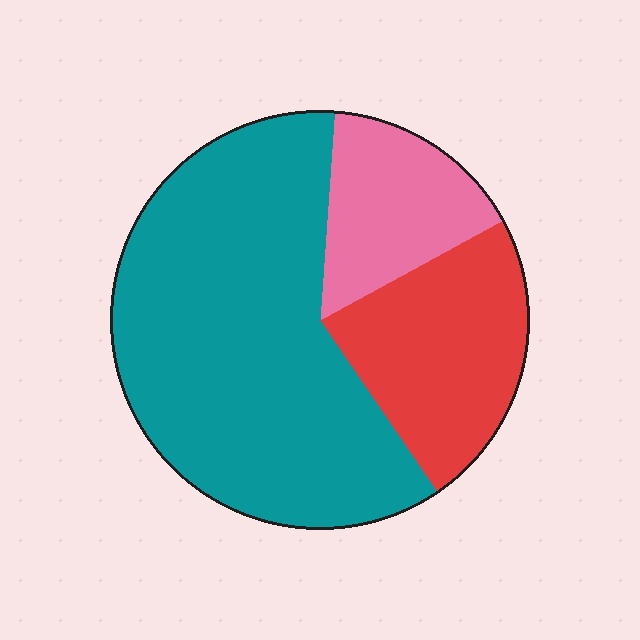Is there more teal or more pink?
Teal.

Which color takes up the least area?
Pink, at roughly 15%.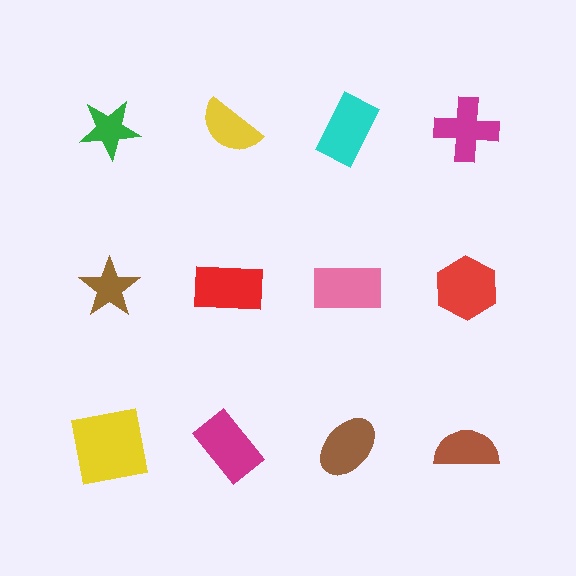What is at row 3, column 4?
A brown semicircle.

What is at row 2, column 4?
A red hexagon.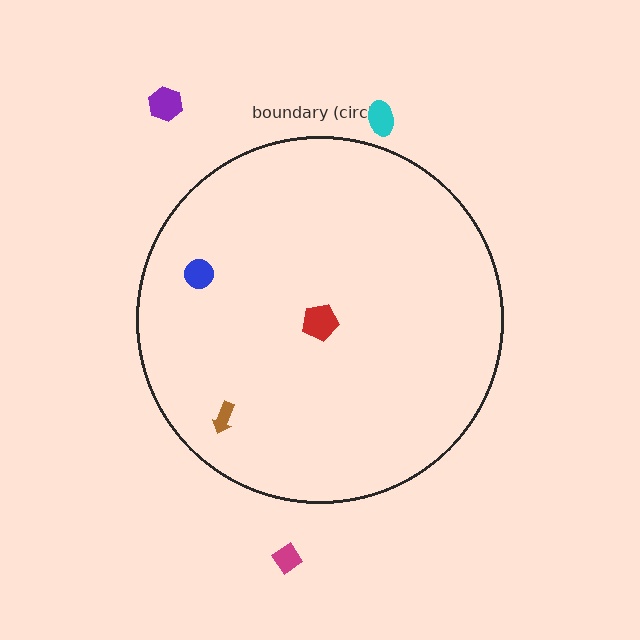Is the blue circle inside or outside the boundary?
Inside.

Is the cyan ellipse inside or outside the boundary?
Outside.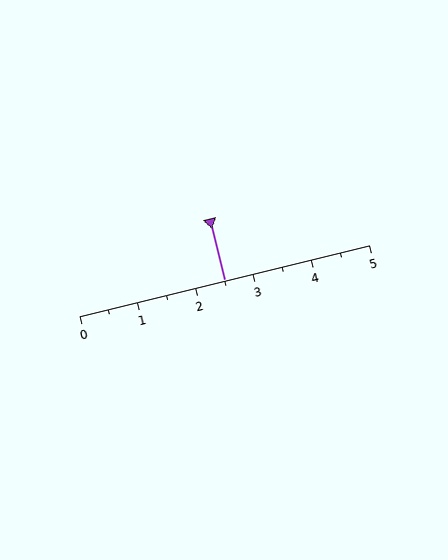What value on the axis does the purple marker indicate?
The marker indicates approximately 2.5.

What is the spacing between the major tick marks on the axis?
The major ticks are spaced 1 apart.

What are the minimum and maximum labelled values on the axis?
The axis runs from 0 to 5.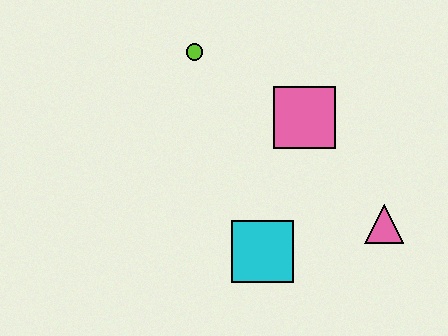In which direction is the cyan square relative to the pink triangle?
The cyan square is to the left of the pink triangle.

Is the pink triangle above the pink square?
No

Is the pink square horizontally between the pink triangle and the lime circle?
Yes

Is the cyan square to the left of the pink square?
Yes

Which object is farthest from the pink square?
The cyan square is farthest from the pink square.